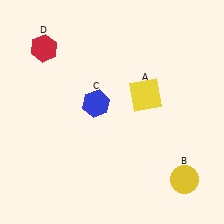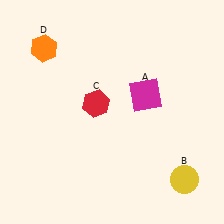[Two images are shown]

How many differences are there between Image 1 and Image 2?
There are 3 differences between the two images.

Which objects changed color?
A changed from yellow to magenta. C changed from blue to red. D changed from red to orange.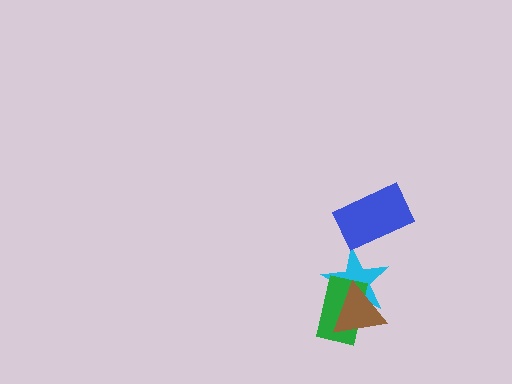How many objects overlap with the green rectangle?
2 objects overlap with the green rectangle.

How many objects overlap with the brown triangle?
2 objects overlap with the brown triangle.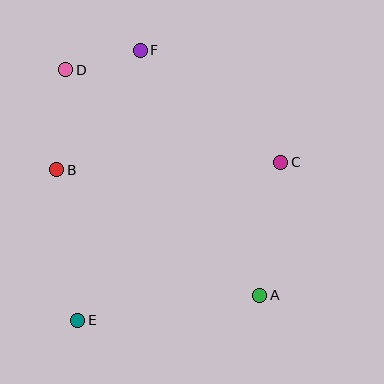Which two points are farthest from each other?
Points A and D are farthest from each other.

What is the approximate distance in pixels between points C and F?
The distance between C and F is approximately 180 pixels.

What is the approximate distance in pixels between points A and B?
The distance between A and B is approximately 239 pixels.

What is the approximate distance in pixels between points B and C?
The distance between B and C is approximately 224 pixels.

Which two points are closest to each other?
Points D and F are closest to each other.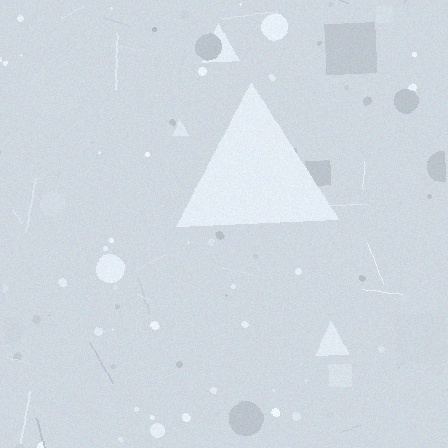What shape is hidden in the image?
A triangle is hidden in the image.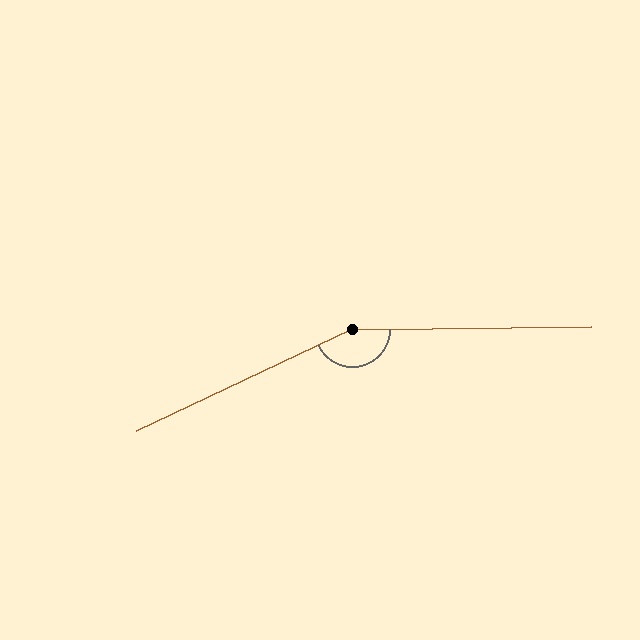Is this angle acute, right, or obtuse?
It is obtuse.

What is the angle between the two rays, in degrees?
Approximately 155 degrees.